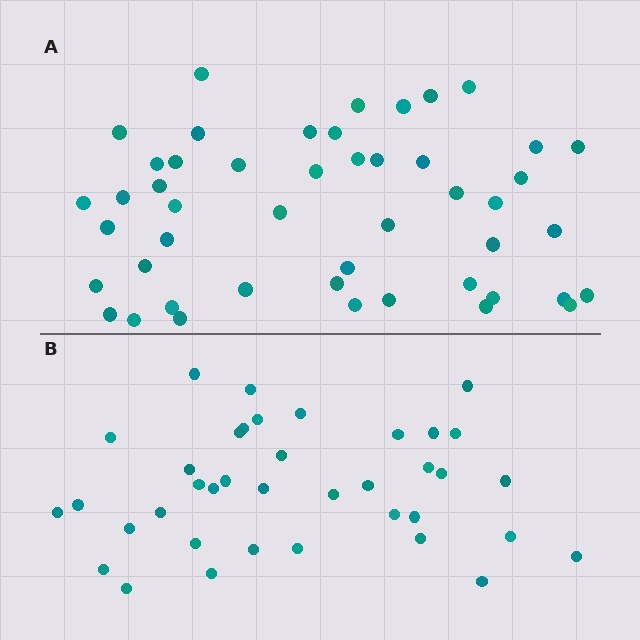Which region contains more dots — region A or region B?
Region A (the top region) has more dots.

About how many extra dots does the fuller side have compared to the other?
Region A has roughly 10 or so more dots than region B.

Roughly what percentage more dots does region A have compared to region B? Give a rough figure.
About 25% more.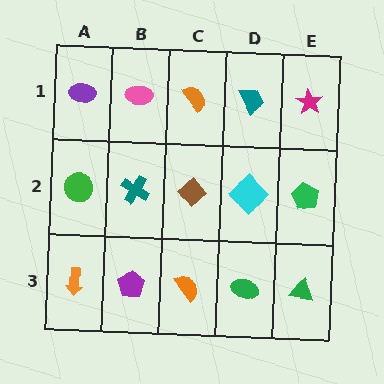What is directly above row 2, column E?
A magenta star.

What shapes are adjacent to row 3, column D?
A cyan diamond (row 2, column D), an orange semicircle (row 3, column C), a green triangle (row 3, column E).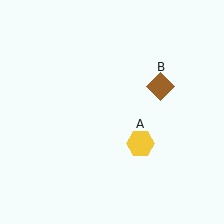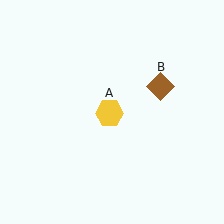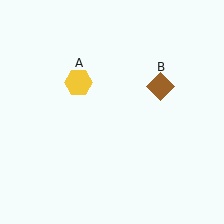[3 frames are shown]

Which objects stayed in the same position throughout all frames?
Brown diamond (object B) remained stationary.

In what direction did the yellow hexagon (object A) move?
The yellow hexagon (object A) moved up and to the left.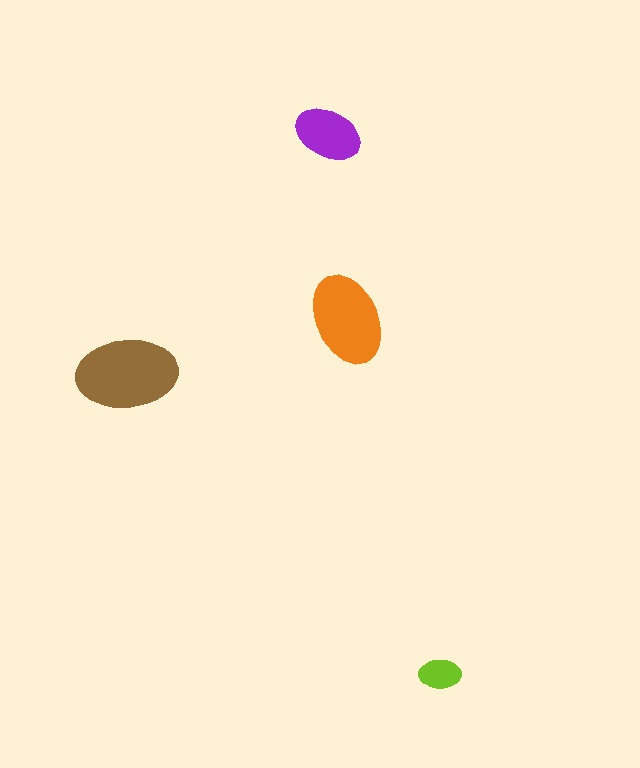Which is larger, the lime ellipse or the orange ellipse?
The orange one.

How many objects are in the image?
There are 4 objects in the image.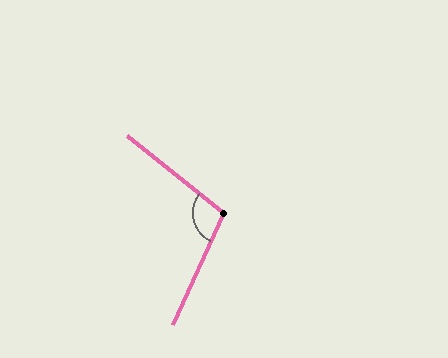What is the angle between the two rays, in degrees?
Approximately 104 degrees.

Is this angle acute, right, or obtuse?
It is obtuse.